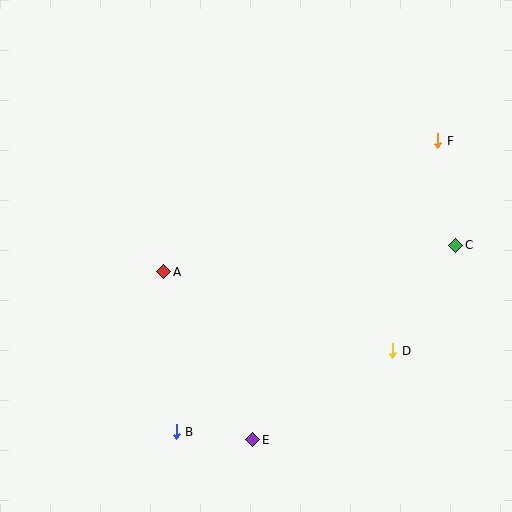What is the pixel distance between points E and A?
The distance between E and A is 190 pixels.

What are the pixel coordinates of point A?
Point A is at (164, 272).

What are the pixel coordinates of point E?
Point E is at (253, 440).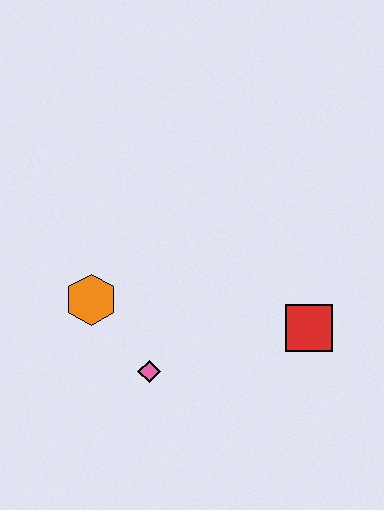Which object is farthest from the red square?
The orange hexagon is farthest from the red square.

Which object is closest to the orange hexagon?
The pink diamond is closest to the orange hexagon.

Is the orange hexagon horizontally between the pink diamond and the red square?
No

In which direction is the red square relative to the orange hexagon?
The red square is to the right of the orange hexagon.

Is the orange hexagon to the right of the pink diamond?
No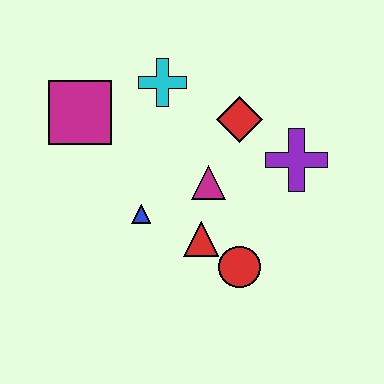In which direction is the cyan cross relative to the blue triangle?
The cyan cross is above the blue triangle.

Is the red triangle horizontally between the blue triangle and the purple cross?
Yes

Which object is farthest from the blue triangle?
The purple cross is farthest from the blue triangle.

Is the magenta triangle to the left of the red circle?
Yes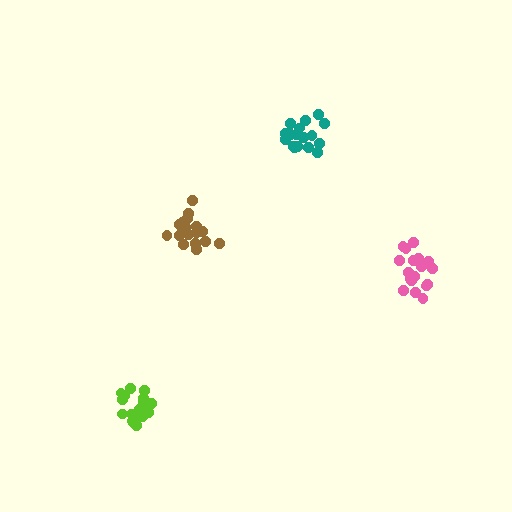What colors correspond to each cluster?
The clusters are colored: pink, brown, teal, lime.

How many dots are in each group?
Group 1: 19 dots, Group 2: 18 dots, Group 3: 17 dots, Group 4: 18 dots (72 total).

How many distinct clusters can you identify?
There are 4 distinct clusters.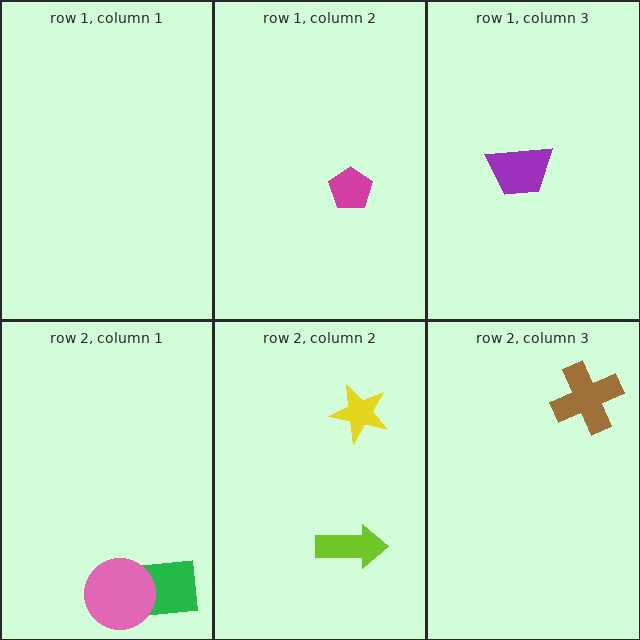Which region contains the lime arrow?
The row 2, column 2 region.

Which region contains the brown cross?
The row 2, column 3 region.